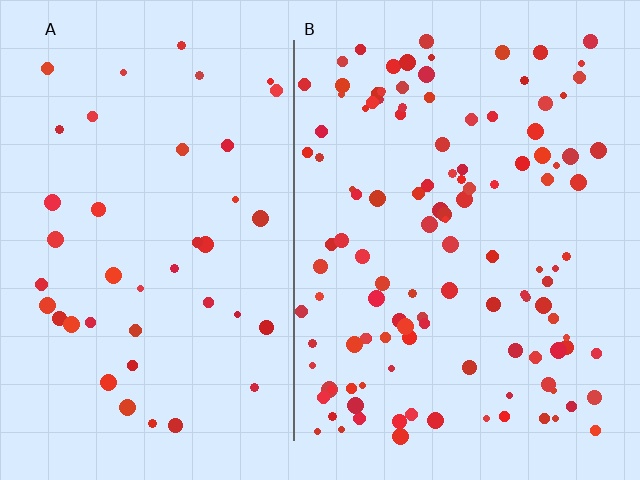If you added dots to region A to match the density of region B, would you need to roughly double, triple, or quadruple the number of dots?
Approximately triple.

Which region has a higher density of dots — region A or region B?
B (the right).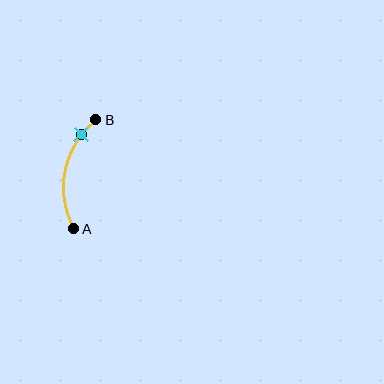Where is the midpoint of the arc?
The arc midpoint is the point on the curve farthest from the straight line joining A and B. It sits to the left of that line.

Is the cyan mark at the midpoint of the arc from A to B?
No. The cyan mark lies on the arc but is closer to endpoint B. The arc midpoint would be at the point on the curve equidistant along the arc from both A and B.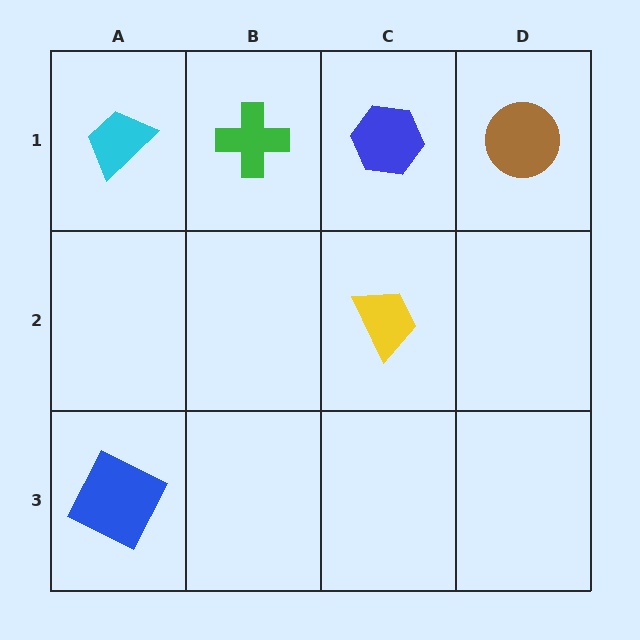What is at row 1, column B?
A green cross.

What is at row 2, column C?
A yellow trapezoid.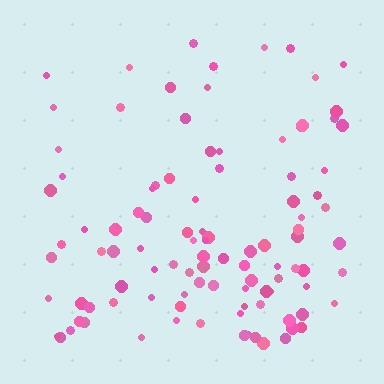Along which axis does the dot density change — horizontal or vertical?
Vertical.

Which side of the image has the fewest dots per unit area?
The top.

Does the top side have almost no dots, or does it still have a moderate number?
Still a moderate number, just noticeably fewer than the bottom.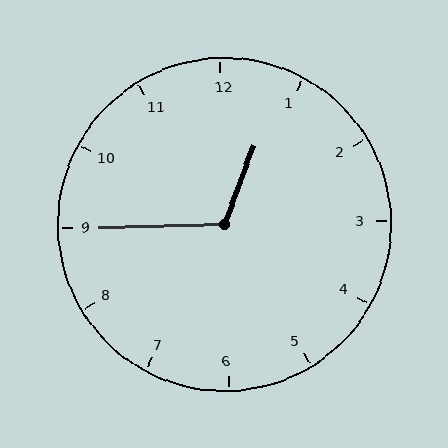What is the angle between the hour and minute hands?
Approximately 112 degrees.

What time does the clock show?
12:45.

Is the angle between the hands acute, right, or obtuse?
It is obtuse.